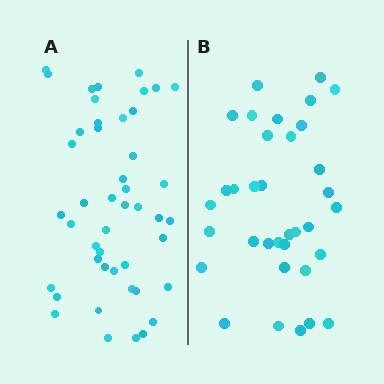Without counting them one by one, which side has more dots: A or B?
Region A (the left region) has more dots.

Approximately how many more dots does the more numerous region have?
Region A has roughly 12 or so more dots than region B.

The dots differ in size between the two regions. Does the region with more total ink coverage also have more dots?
No. Region B has more total ink coverage because its dots are larger, but region A actually contains more individual dots. Total area can be misleading — the number of items is what matters here.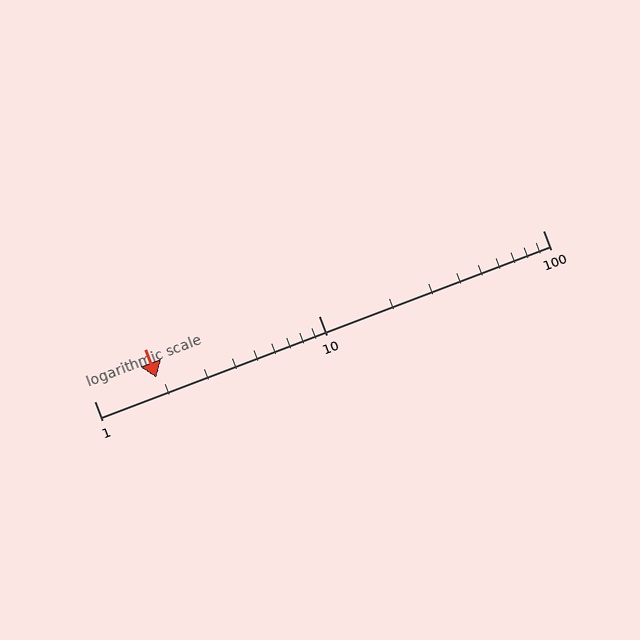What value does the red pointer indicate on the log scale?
The pointer indicates approximately 1.9.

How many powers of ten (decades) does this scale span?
The scale spans 2 decades, from 1 to 100.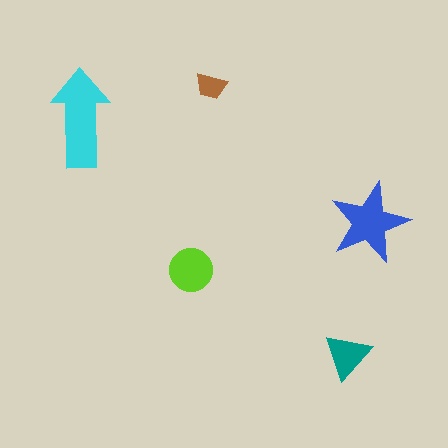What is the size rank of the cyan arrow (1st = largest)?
1st.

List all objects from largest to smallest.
The cyan arrow, the blue star, the lime circle, the teal triangle, the brown trapezoid.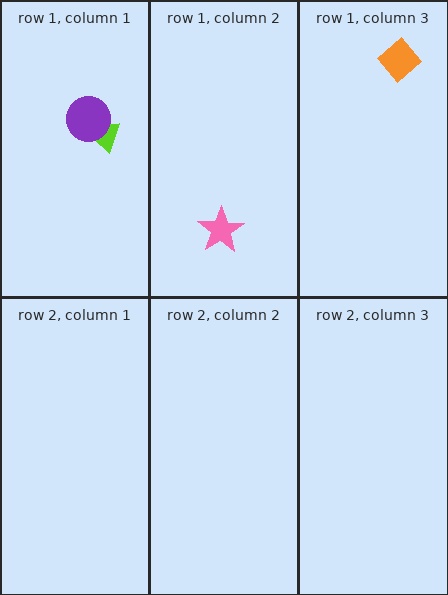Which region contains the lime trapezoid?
The row 1, column 1 region.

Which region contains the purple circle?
The row 1, column 1 region.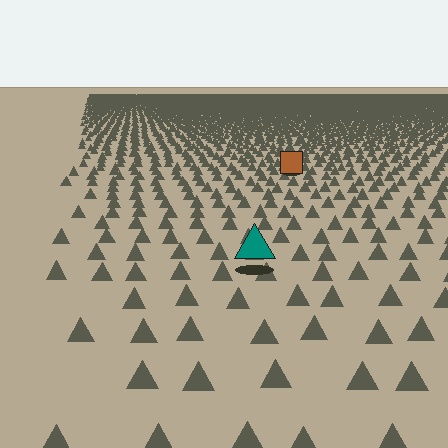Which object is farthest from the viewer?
The brown square is farthest from the viewer. It appears smaller and the ground texture around it is denser.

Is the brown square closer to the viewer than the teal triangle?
No. The teal triangle is closer — you can tell from the texture gradient: the ground texture is coarser near it.